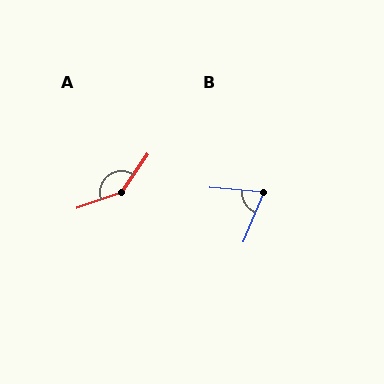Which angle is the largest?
A, at approximately 143 degrees.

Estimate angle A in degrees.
Approximately 143 degrees.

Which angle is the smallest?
B, at approximately 72 degrees.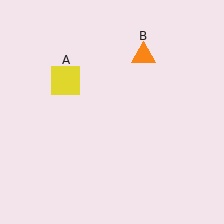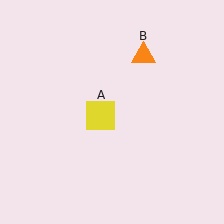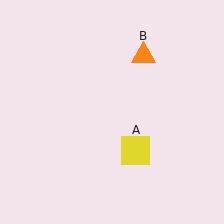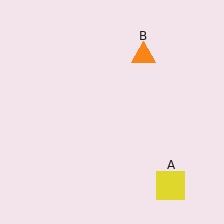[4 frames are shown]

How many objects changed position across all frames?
1 object changed position: yellow square (object A).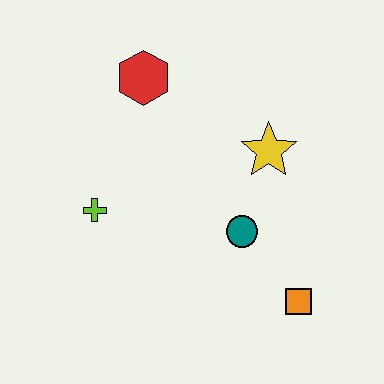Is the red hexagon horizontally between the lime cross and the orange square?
Yes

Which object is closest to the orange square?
The teal circle is closest to the orange square.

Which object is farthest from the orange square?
The red hexagon is farthest from the orange square.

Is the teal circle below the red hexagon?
Yes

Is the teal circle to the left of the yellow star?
Yes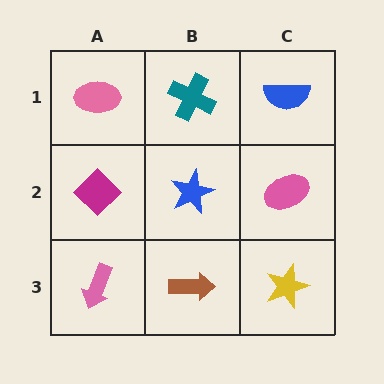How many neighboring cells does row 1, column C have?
2.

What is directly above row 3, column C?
A pink ellipse.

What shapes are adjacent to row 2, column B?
A teal cross (row 1, column B), a brown arrow (row 3, column B), a magenta diamond (row 2, column A), a pink ellipse (row 2, column C).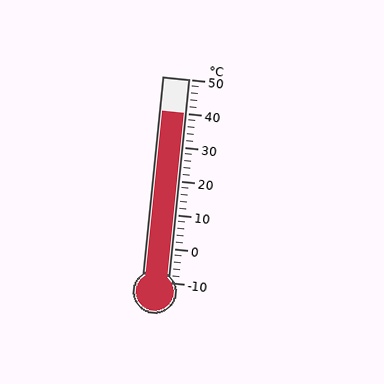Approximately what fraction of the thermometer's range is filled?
The thermometer is filled to approximately 85% of its range.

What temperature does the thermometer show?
The thermometer shows approximately 40°C.